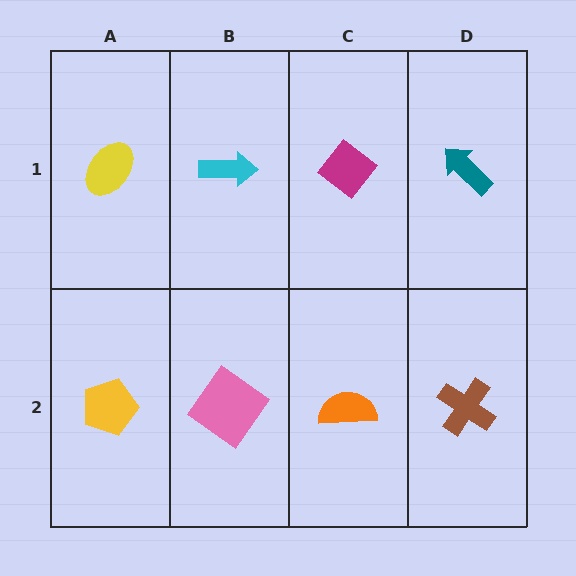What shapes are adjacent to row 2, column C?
A magenta diamond (row 1, column C), a pink diamond (row 2, column B), a brown cross (row 2, column D).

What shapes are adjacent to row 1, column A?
A yellow pentagon (row 2, column A), a cyan arrow (row 1, column B).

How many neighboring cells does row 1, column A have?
2.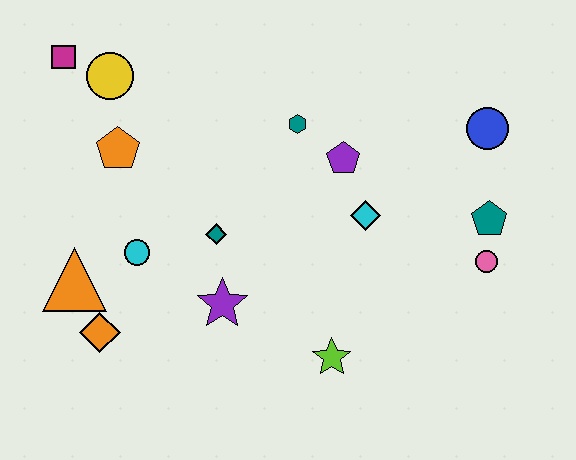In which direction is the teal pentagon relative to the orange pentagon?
The teal pentagon is to the right of the orange pentagon.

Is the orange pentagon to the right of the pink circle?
No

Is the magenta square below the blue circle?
No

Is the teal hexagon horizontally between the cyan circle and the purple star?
No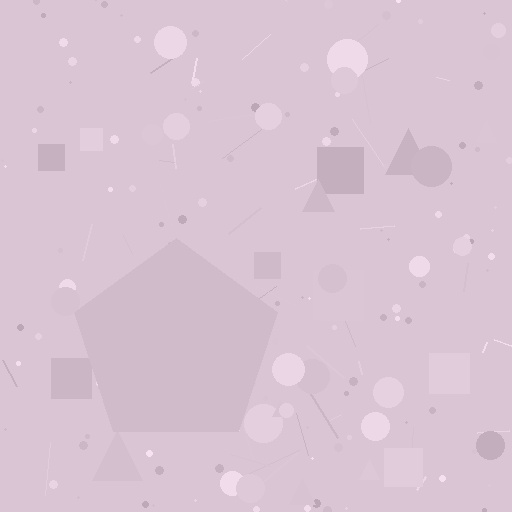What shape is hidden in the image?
A pentagon is hidden in the image.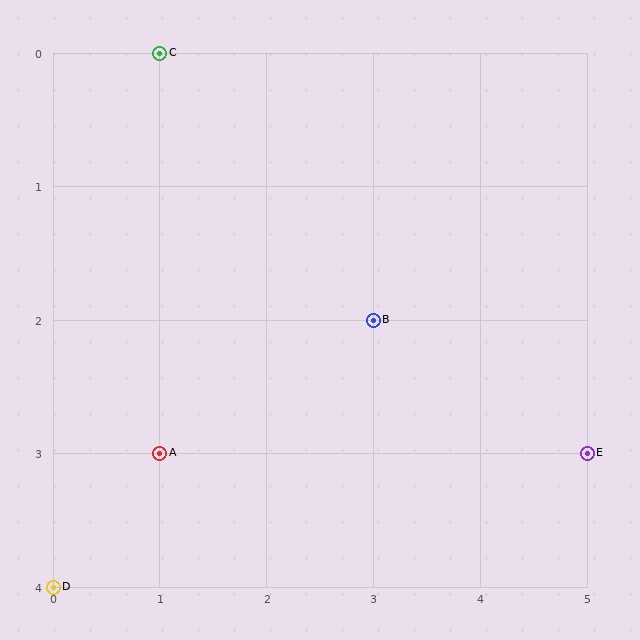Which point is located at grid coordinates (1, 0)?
Point C is at (1, 0).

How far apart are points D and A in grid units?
Points D and A are 1 column and 1 row apart (about 1.4 grid units diagonally).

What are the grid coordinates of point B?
Point B is at grid coordinates (3, 2).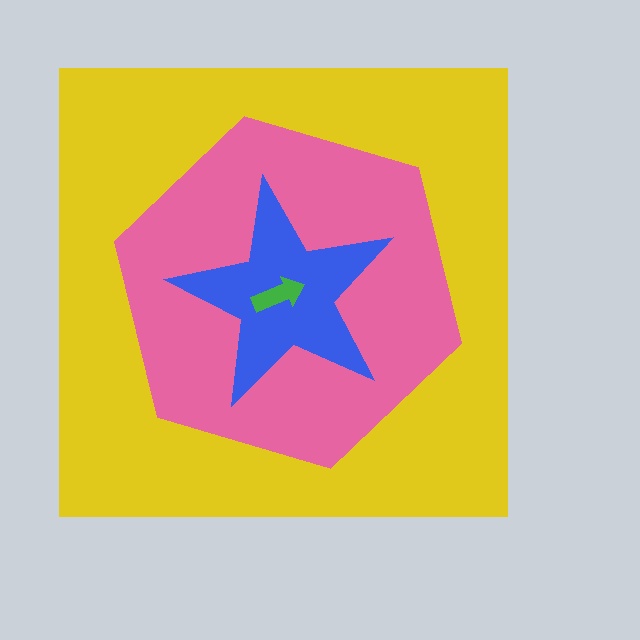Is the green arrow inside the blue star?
Yes.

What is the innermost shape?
The green arrow.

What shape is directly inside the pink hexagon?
The blue star.